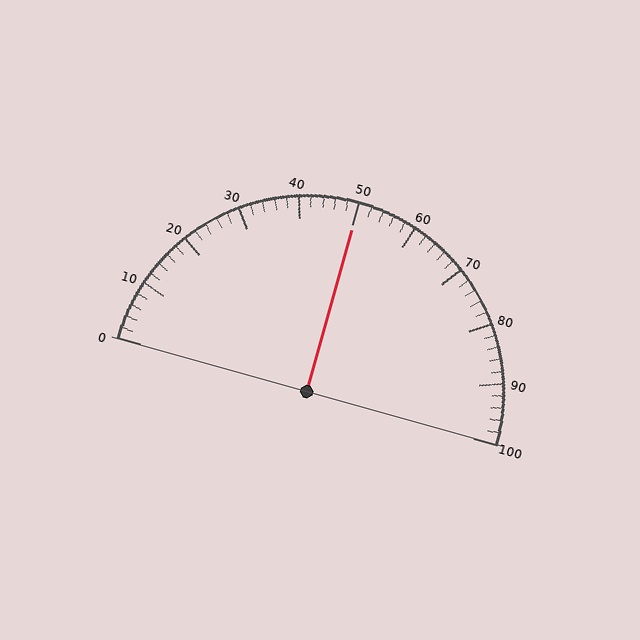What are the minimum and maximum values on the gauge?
The gauge ranges from 0 to 100.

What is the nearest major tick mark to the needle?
The nearest major tick mark is 50.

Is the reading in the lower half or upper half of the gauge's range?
The reading is in the upper half of the range (0 to 100).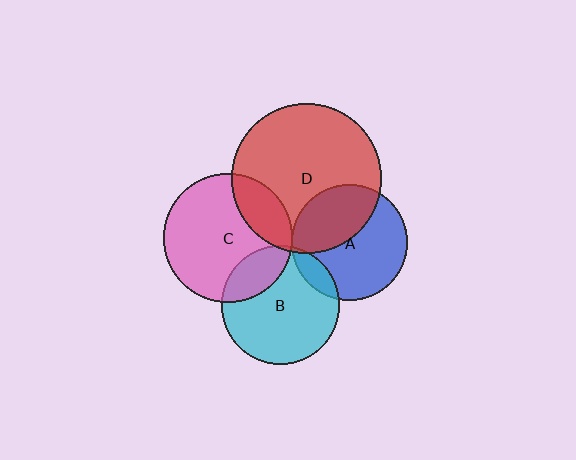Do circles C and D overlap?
Yes.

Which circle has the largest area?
Circle D (red).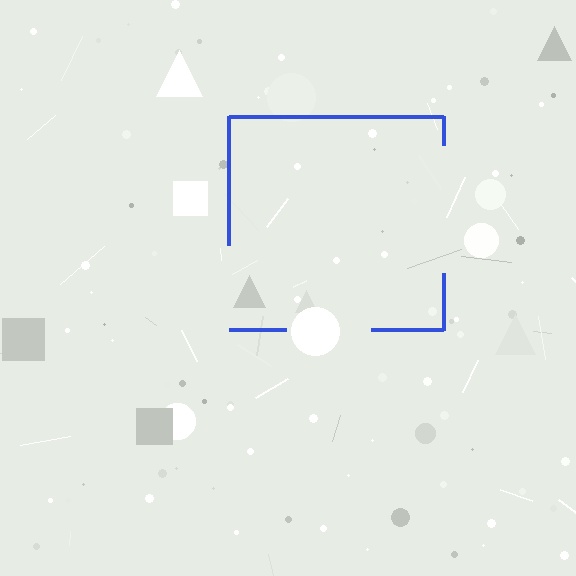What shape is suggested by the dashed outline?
The dashed outline suggests a square.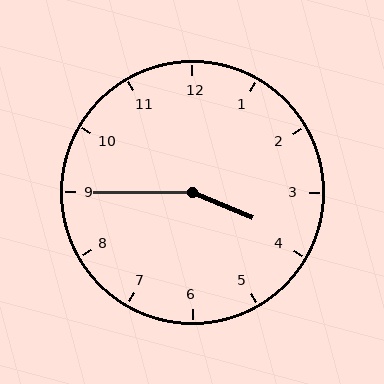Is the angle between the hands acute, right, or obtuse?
It is obtuse.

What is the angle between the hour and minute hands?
Approximately 158 degrees.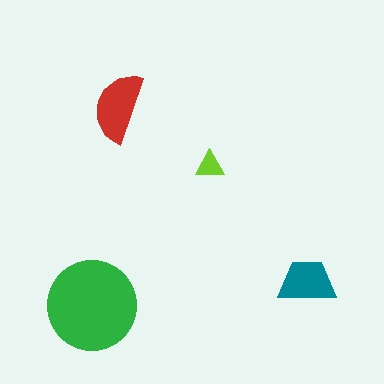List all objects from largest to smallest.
The green circle, the red semicircle, the teal trapezoid, the lime triangle.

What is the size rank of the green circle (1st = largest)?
1st.